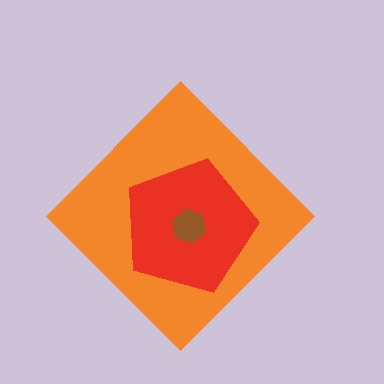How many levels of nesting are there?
3.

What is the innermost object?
The brown hexagon.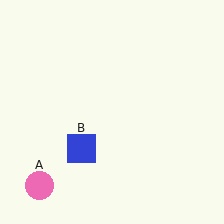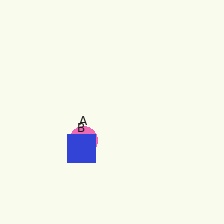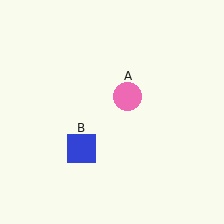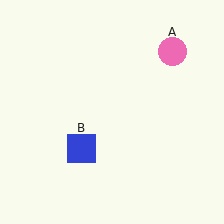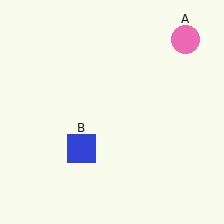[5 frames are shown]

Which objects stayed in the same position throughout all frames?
Blue square (object B) remained stationary.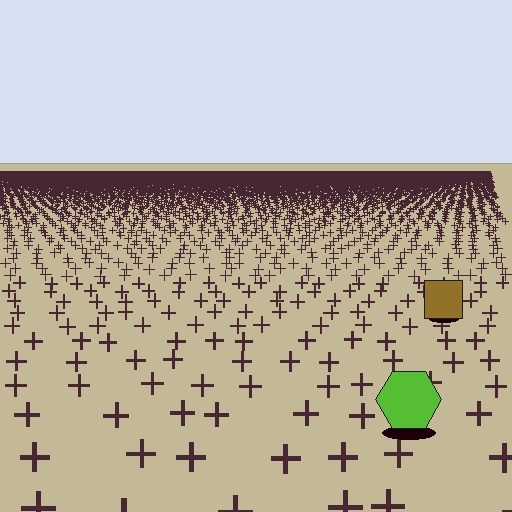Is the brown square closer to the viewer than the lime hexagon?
No. The lime hexagon is closer — you can tell from the texture gradient: the ground texture is coarser near it.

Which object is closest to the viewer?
The lime hexagon is closest. The texture marks near it are larger and more spread out.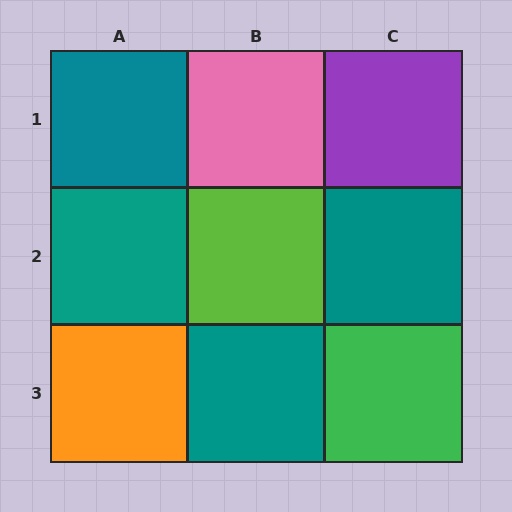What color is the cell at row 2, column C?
Teal.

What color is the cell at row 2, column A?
Teal.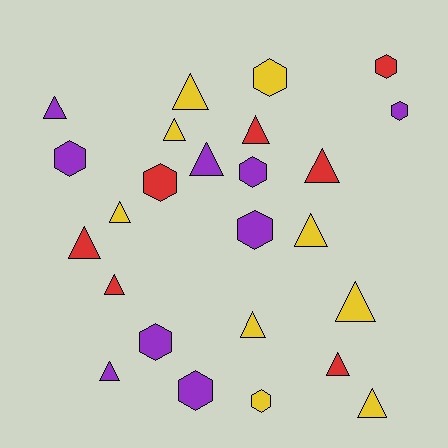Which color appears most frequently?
Purple, with 9 objects.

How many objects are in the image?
There are 25 objects.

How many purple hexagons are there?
There are 6 purple hexagons.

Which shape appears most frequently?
Triangle, with 15 objects.